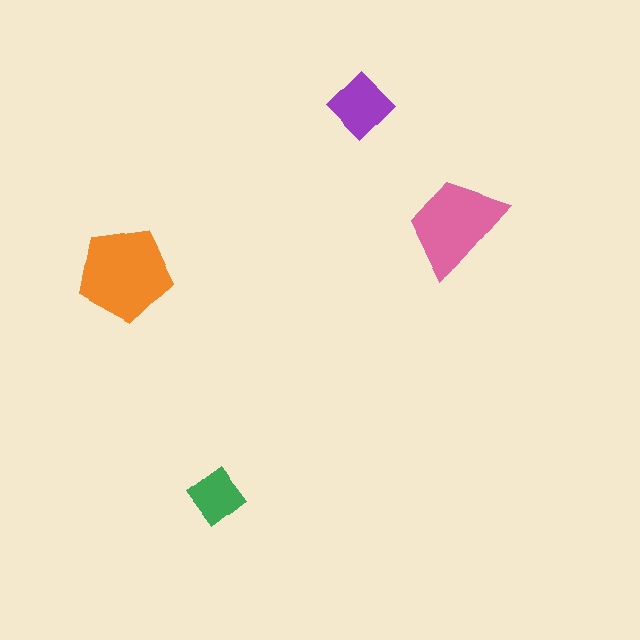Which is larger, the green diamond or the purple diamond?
The purple diamond.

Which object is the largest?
The orange pentagon.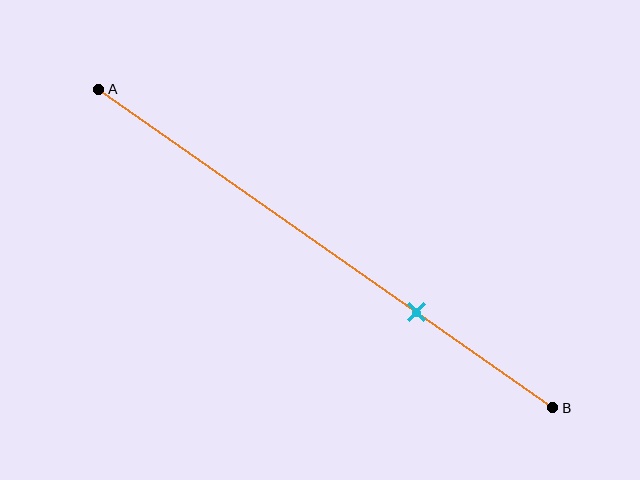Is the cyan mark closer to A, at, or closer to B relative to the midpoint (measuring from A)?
The cyan mark is closer to point B than the midpoint of segment AB.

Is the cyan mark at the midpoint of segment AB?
No, the mark is at about 70% from A, not at the 50% midpoint.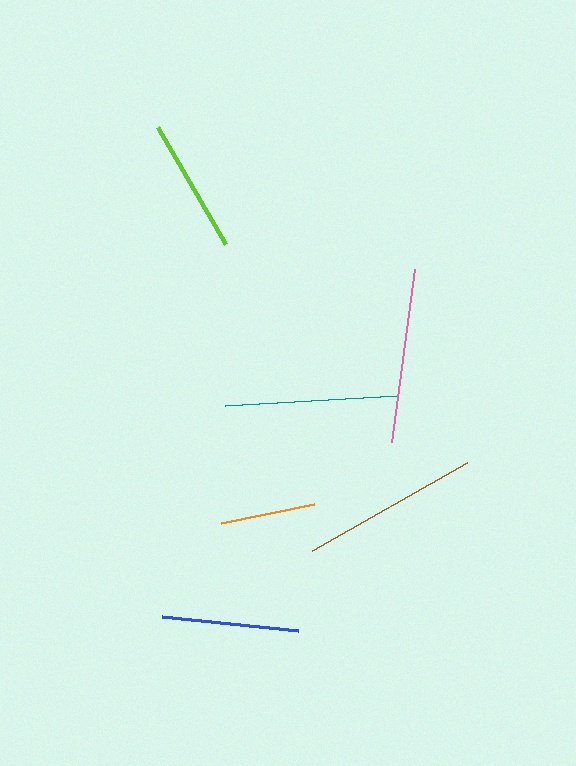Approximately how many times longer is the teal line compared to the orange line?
The teal line is approximately 1.8 times the length of the orange line.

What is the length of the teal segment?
The teal segment is approximately 172 pixels long.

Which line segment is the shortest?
The orange line is the shortest at approximately 95 pixels.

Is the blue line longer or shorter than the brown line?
The brown line is longer than the blue line.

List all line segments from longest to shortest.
From longest to shortest: brown, pink, teal, blue, lime, orange.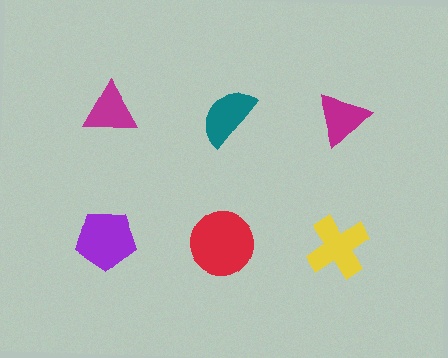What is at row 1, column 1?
A magenta triangle.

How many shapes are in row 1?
3 shapes.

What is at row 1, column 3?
A magenta triangle.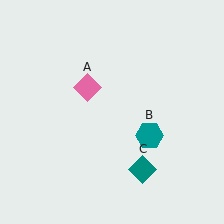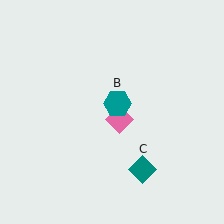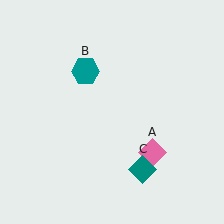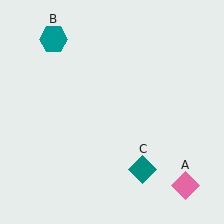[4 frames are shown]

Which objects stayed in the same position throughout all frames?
Teal diamond (object C) remained stationary.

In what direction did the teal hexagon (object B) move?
The teal hexagon (object B) moved up and to the left.